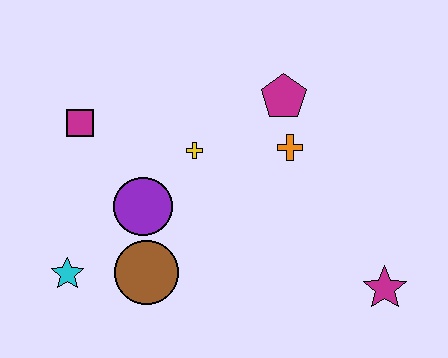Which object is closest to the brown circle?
The purple circle is closest to the brown circle.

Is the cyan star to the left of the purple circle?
Yes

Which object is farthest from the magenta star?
The magenta square is farthest from the magenta star.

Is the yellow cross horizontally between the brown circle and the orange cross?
Yes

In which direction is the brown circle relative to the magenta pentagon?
The brown circle is below the magenta pentagon.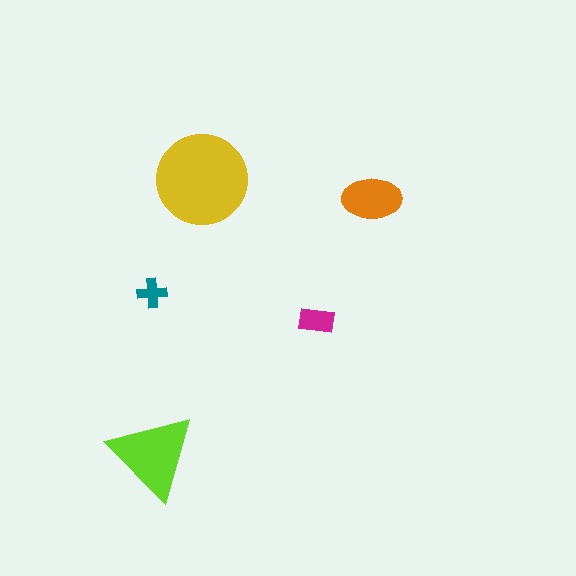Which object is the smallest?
The teal cross.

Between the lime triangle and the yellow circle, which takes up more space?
The yellow circle.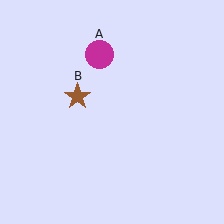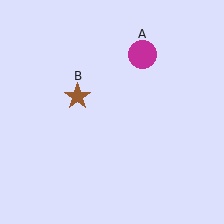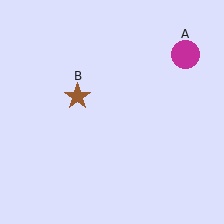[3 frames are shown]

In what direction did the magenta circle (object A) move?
The magenta circle (object A) moved right.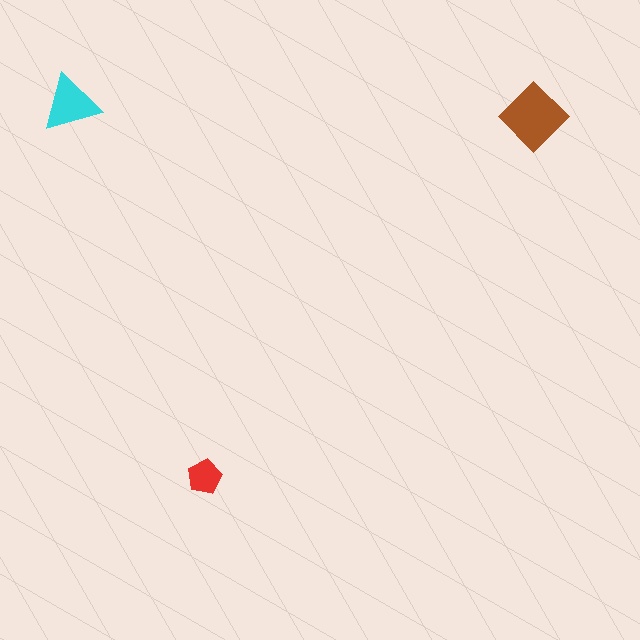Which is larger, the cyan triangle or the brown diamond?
The brown diamond.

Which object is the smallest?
The red pentagon.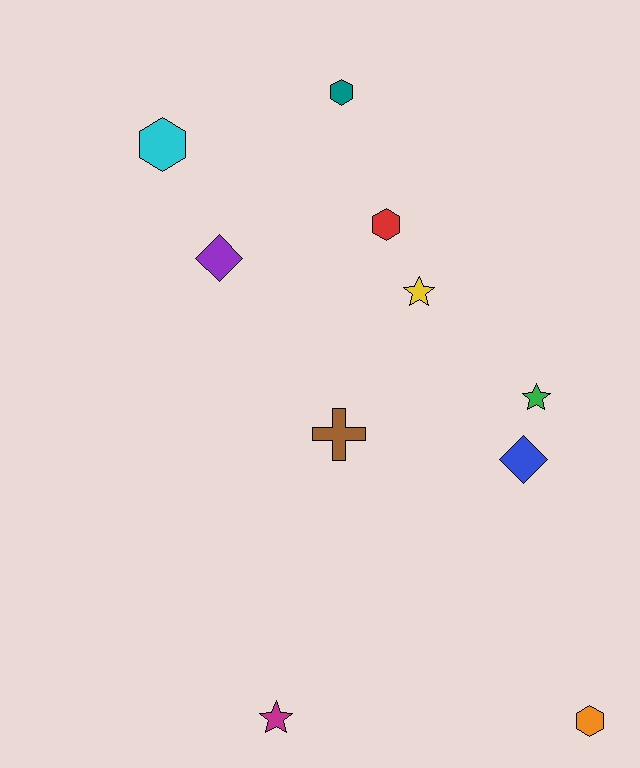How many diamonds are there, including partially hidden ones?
There are 2 diamonds.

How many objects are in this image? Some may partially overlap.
There are 10 objects.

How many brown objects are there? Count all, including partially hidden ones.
There is 1 brown object.